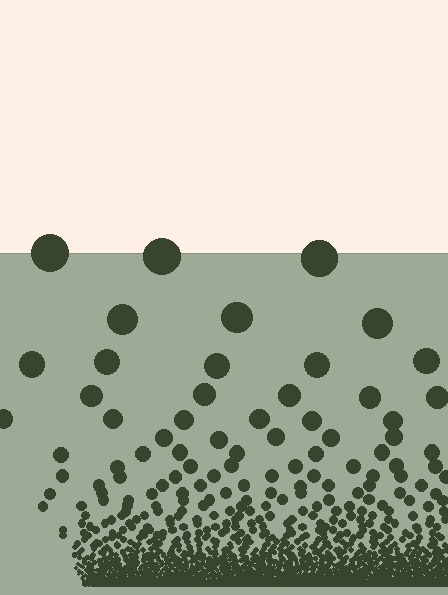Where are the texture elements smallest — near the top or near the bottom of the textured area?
Near the bottom.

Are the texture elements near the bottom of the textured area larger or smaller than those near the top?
Smaller. The gradient is inverted — elements near the bottom are smaller and denser.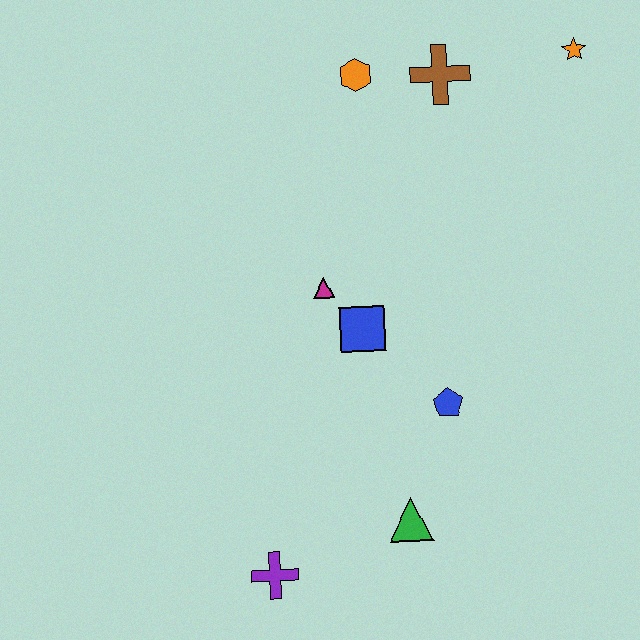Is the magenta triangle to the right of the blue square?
No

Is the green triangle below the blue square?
Yes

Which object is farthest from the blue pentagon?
The orange star is farthest from the blue pentagon.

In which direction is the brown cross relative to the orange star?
The brown cross is to the left of the orange star.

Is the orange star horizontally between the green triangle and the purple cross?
No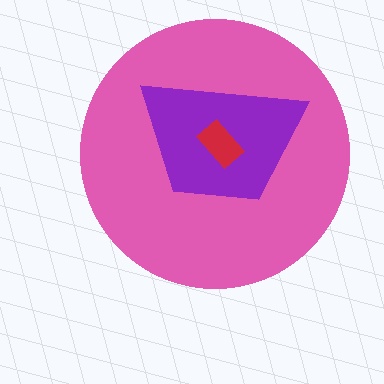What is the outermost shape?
The pink circle.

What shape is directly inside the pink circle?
The purple trapezoid.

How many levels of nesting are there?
3.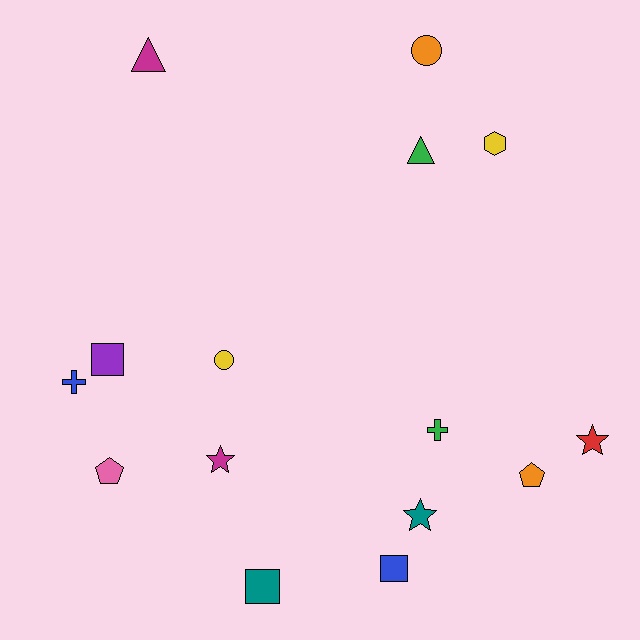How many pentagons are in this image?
There are 2 pentagons.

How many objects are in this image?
There are 15 objects.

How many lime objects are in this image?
There are no lime objects.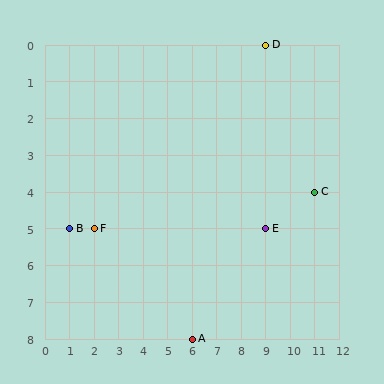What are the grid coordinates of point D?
Point D is at grid coordinates (9, 0).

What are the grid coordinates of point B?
Point B is at grid coordinates (1, 5).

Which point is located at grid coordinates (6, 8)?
Point A is at (6, 8).